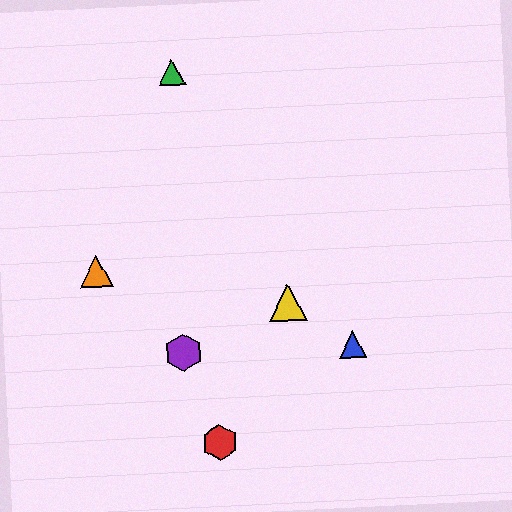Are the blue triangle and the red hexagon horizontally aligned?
No, the blue triangle is at y≈344 and the red hexagon is at y≈442.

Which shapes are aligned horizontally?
The blue triangle, the purple hexagon are aligned horizontally.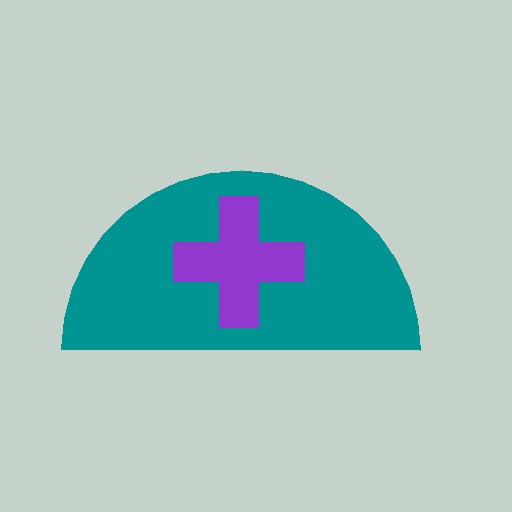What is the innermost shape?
The purple cross.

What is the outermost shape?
The teal semicircle.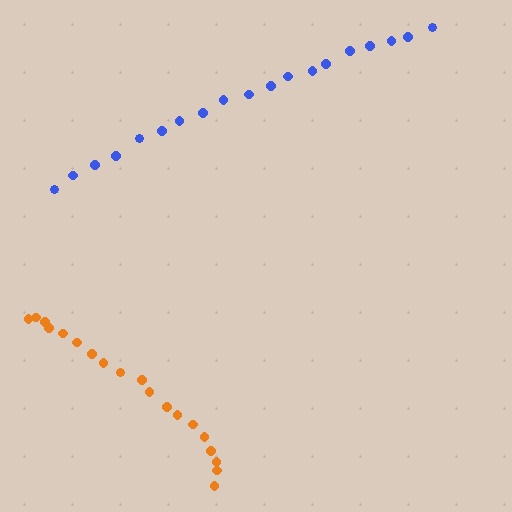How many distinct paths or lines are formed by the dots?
There are 2 distinct paths.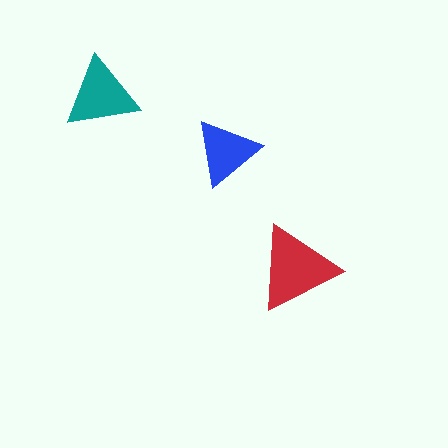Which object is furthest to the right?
The red triangle is rightmost.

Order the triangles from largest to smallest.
the red one, the teal one, the blue one.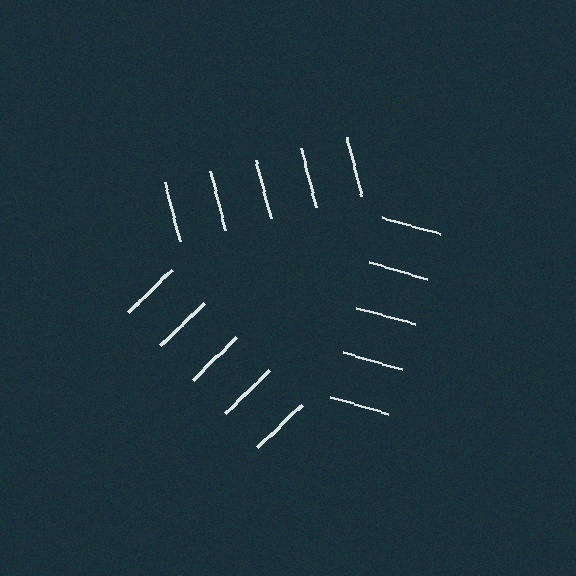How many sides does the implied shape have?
3 sides — the line-ends trace a triangle.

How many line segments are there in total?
15 — 5 along each of the 3 edges.